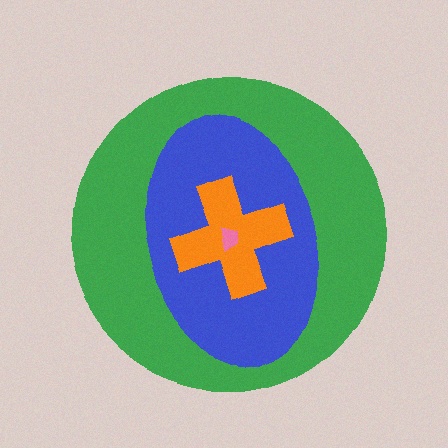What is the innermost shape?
The pink trapezoid.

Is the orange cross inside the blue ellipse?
Yes.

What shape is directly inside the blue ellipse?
The orange cross.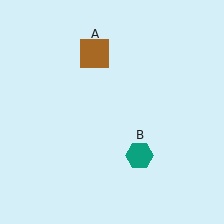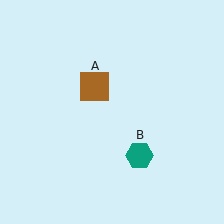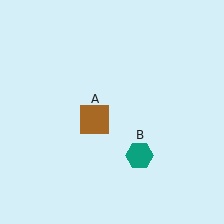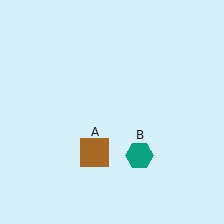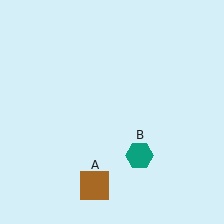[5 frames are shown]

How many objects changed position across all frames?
1 object changed position: brown square (object A).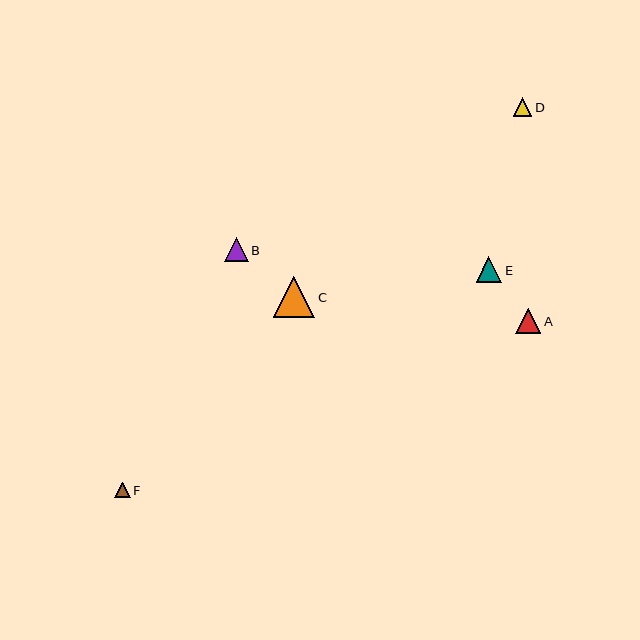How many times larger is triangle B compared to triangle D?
Triangle B is approximately 1.3 times the size of triangle D.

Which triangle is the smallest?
Triangle F is the smallest with a size of approximately 16 pixels.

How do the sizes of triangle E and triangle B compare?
Triangle E and triangle B are approximately the same size.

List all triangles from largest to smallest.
From largest to smallest: C, E, A, B, D, F.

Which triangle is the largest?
Triangle C is the largest with a size of approximately 41 pixels.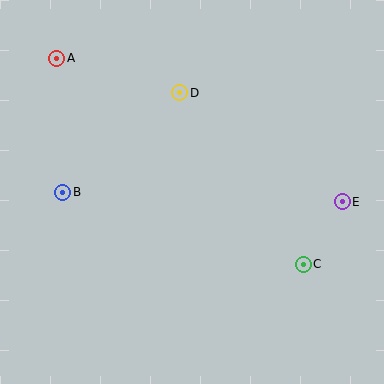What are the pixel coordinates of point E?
Point E is at (342, 202).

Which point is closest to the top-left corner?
Point A is closest to the top-left corner.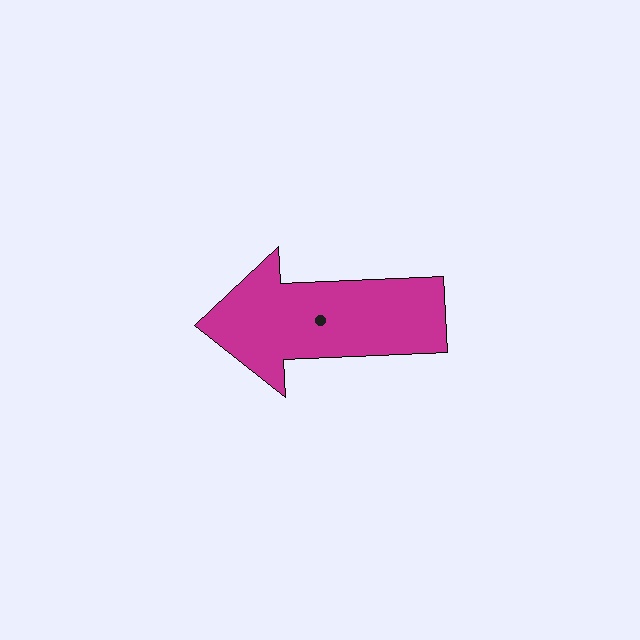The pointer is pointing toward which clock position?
Roughly 9 o'clock.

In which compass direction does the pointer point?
West.